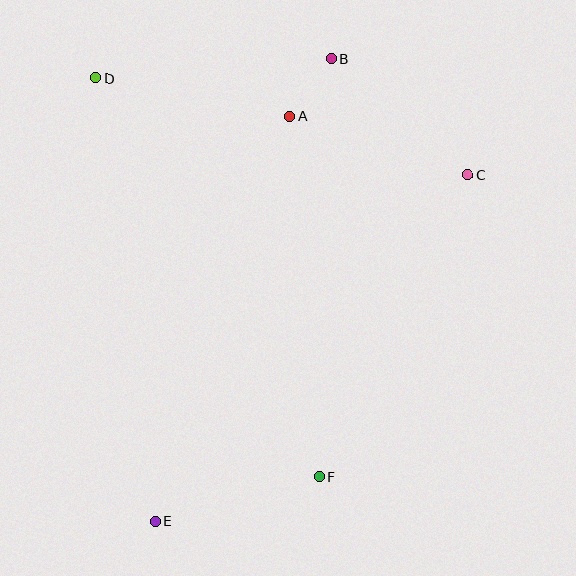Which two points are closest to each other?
Points A and B are closest to each other.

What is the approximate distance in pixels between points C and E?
The distance between C and E is approximately 466 pixels.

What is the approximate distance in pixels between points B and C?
The distance between B and C is approximately 179 pixels.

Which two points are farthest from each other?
Points B and E are farthest from each other.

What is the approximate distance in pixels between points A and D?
The distance between A and D is approximately 198 pixels.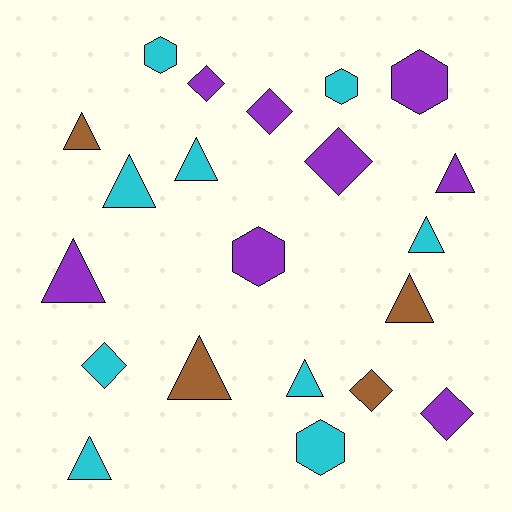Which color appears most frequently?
Cyan, with 9 objects.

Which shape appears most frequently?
Triangle, with 10 objects.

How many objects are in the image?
There are 21 objects.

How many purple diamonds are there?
There are 4 purple diamonds.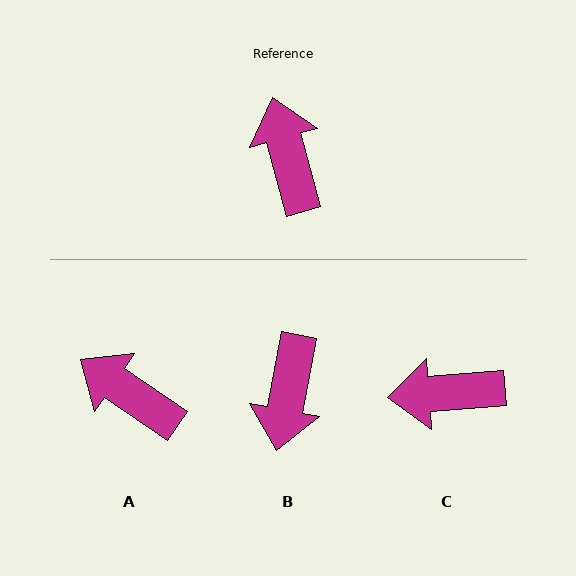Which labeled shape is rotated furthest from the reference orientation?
B, about 154 degrees away.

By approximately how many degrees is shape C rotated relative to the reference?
Approximately 79 degrees counter-clockwise.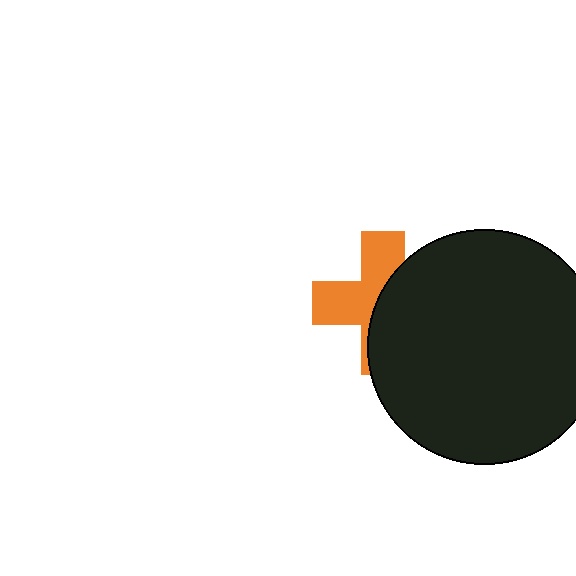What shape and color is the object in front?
The object in front is a black circle.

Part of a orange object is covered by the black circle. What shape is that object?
It is a cross.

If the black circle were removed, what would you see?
You would see the complete orange cross.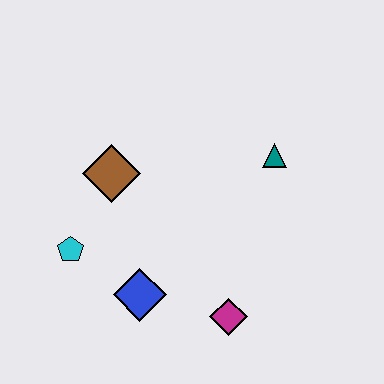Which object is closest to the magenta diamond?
The blue diamond is closest to the magenta diamond.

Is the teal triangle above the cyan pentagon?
Yes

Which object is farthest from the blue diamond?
The teal triangle is farthest from the blue diamond.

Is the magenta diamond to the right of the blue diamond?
Yes